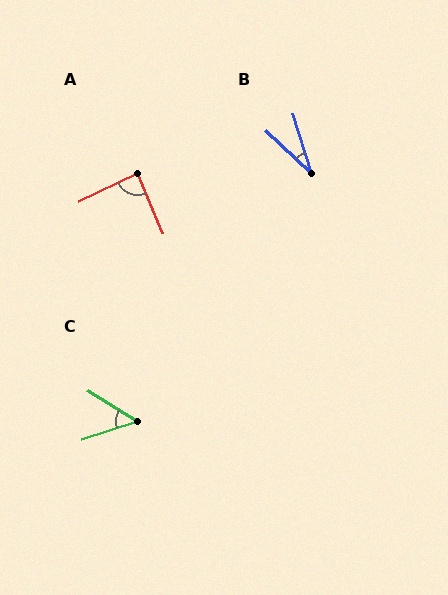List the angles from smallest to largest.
B (29°), C (50°), A (87°).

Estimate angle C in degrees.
Approximately 50 degrees.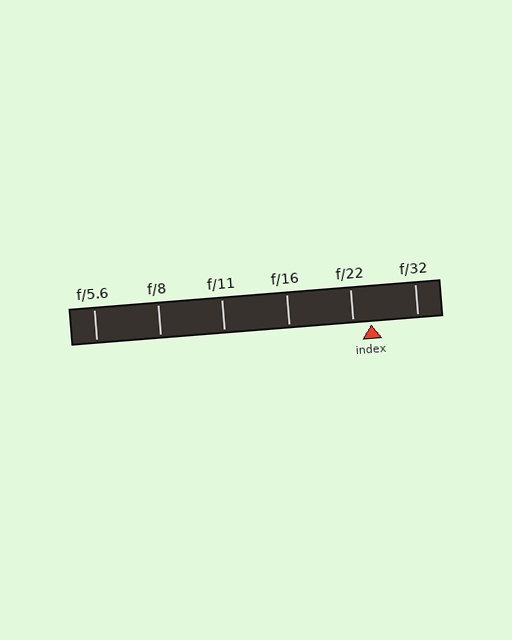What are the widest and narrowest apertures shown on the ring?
The widest aperture shown is f/5.6 and the narrowest is f/32.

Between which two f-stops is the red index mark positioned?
The index mark is between f/22 and f/32.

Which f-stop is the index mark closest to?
The index mark is closest to f/22.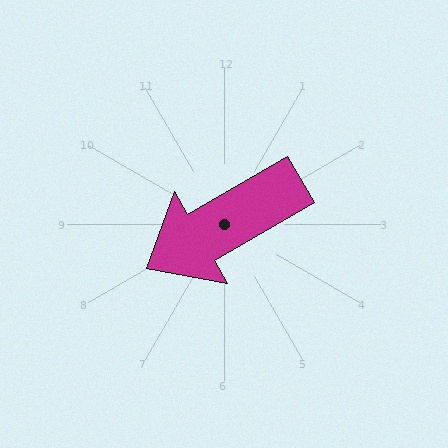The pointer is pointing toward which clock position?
Roughly 8 o'clock.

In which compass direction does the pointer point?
Southwest.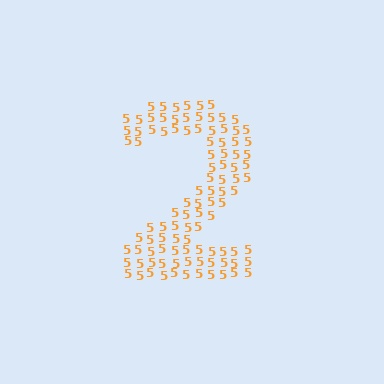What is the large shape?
The large shape is the digit 2.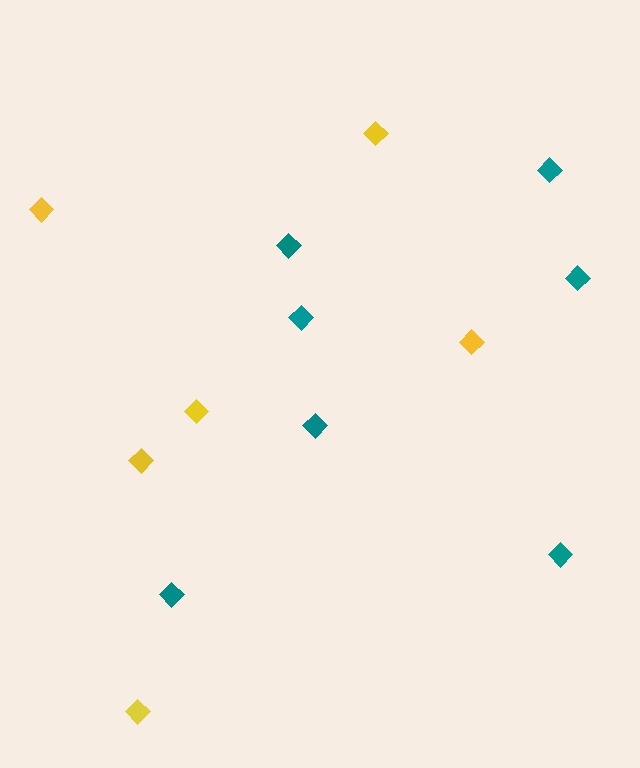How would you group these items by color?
There are 2 groups: one group of teal diamonds (7) and one group of yellow diamonds (6).